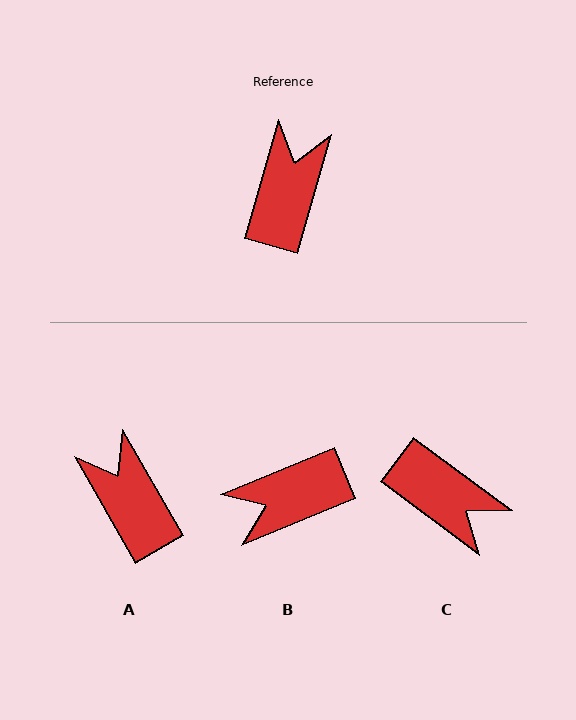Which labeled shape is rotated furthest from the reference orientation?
B, about 128 degrees away.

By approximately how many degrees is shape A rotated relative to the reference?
Approximately 46 degrees counter-clockwise.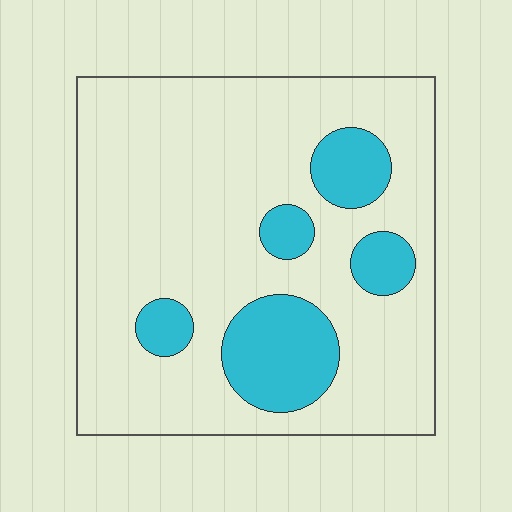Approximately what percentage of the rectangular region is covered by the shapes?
Approximately 20%.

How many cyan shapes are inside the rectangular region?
5.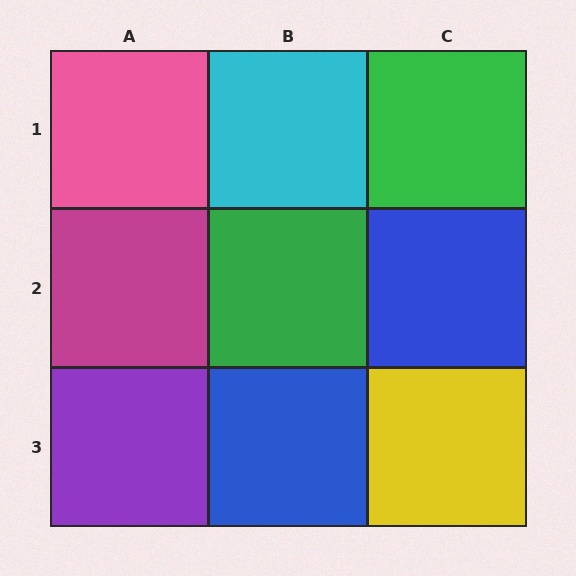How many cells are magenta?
1 cell is magenta.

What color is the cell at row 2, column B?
Green.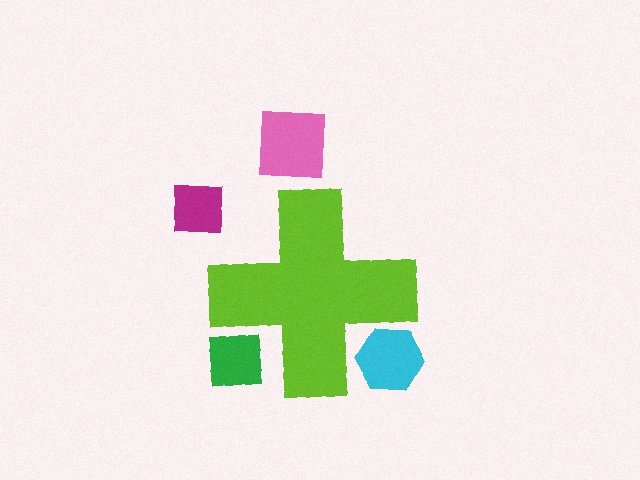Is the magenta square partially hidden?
No, the magenta square is fully visible.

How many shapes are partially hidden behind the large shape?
2 shapes are partially hidden.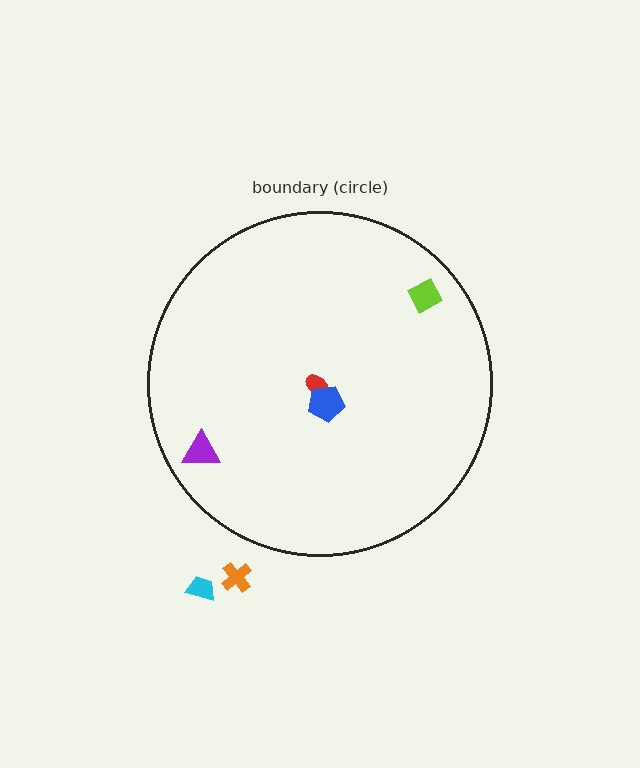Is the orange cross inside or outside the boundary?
Outside.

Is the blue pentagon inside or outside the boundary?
Inside.